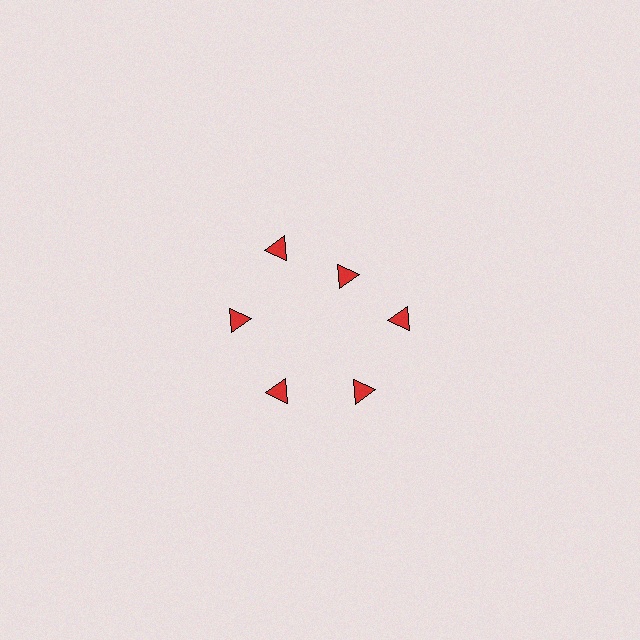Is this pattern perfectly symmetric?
No. The 6 red triangles are arranged in a ring, but one element near the 1 o'clock position is pulled inward toward the center, breaking the 6-fold rotational symmetry.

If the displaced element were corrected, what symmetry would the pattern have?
It would have 6-fold rotational symmetry — the pattern would map onto itself every 60 degrees.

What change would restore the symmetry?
The symmetry would be restored by moving it outward, back onto the ring so that all 6 triangles sit at equal angles and equal distance from the center.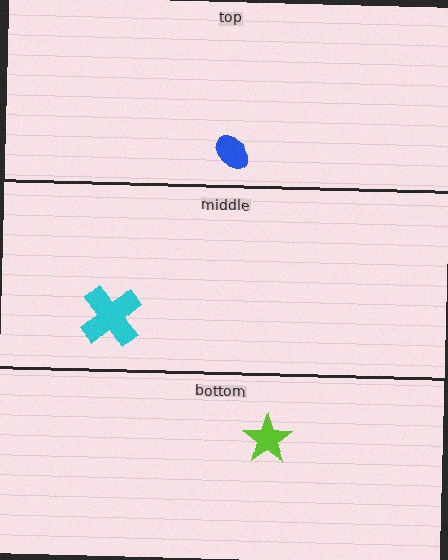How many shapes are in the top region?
1.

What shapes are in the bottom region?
The lime star.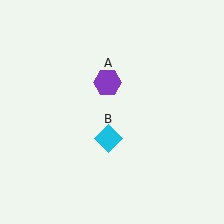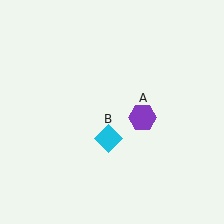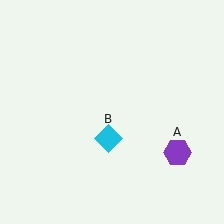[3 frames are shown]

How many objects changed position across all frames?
1 object changed position: purple hexagon (object A).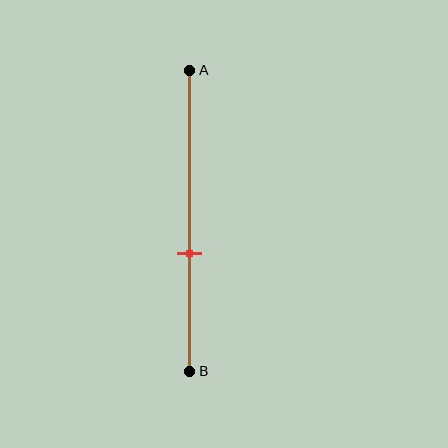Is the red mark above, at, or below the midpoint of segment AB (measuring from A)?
The red mark is below the midpoint of segment AB.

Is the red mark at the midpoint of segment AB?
No, the mark is at about 60% from A, not at the 50% midpoint.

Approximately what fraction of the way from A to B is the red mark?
The red mark is approximately 60% of the way from A to B.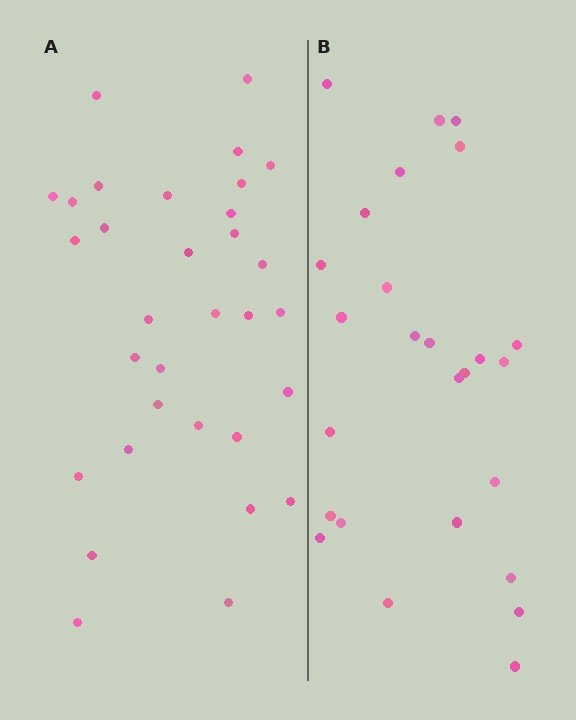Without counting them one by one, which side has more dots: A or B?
Region A (the left region) has more dots.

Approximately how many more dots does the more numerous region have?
Region A has about 6 more dots than region B.